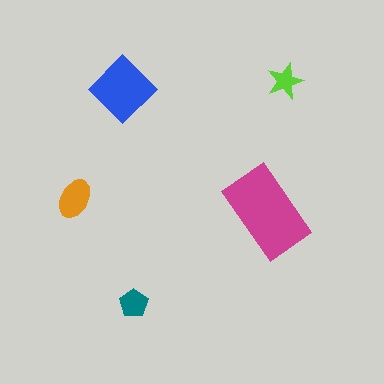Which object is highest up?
The lime star is topmost.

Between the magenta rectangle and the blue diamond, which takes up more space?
The magenta rectangle.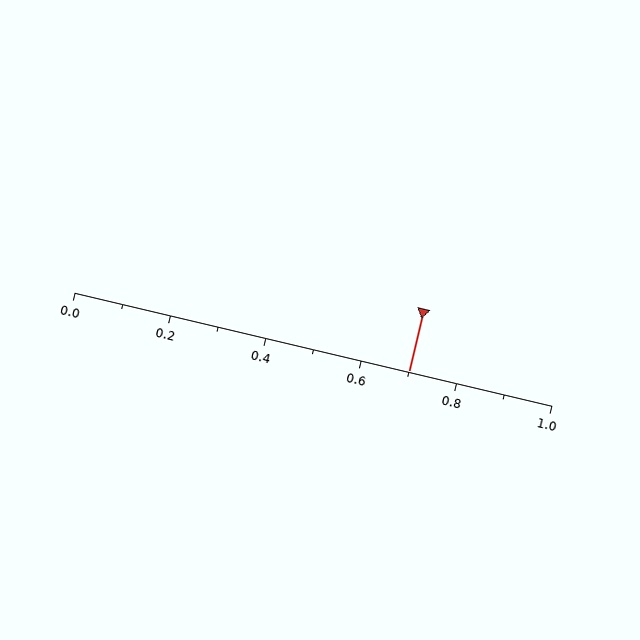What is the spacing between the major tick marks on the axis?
The major ticks are spaced 0.2 apart.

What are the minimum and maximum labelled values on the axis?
The axis runs from 0.0 to 1.0.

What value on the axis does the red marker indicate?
The marker indicates approximately 0.7.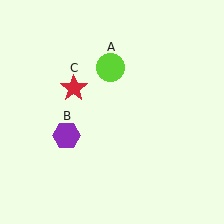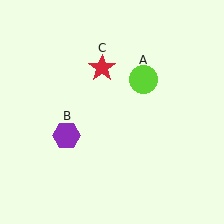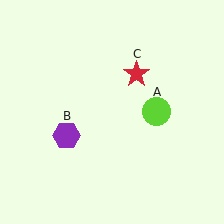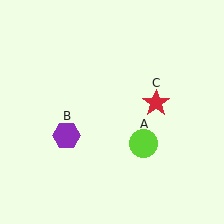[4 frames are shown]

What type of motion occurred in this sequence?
The lime circle (object A), red star (object C) rotated clockwise around the center of the scene.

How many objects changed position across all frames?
2 objects changed position: lime circle (object A), red star (object C).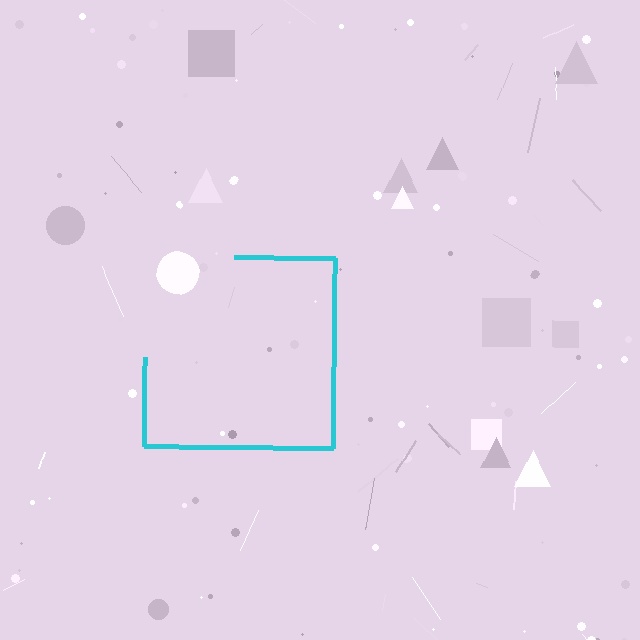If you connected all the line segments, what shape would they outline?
They would outline a square.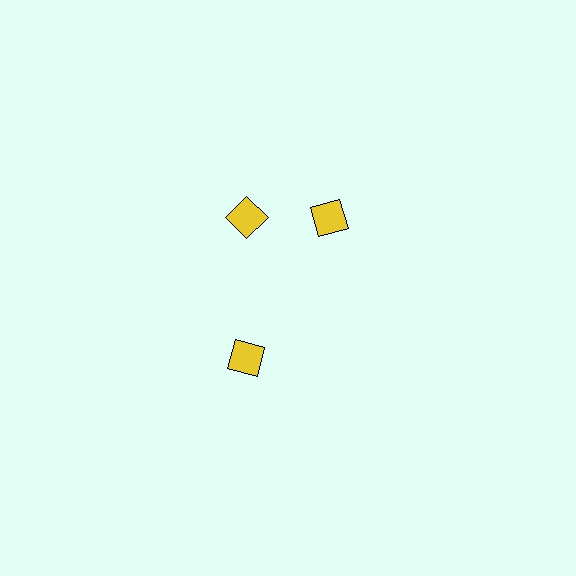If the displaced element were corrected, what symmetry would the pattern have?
It would have 3-fold rotational symmetry — the pattern would map onto itself every 120 degrees.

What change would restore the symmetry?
The symmetry would be restored by rotating it back into even spacing with its neighbors so that all 3 diamonds sit at equal angles and equal distance from the center.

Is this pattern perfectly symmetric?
No. The 3 yellow diamonds are arranged in a ring, but one element near the 3 o'clock position is rotated out of alignment along the ring, breaking the 3-fold rotational symmetry.